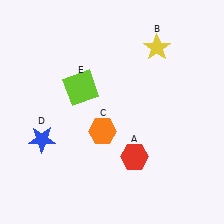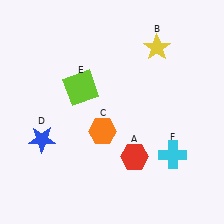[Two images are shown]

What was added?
A cyan cross (F) was added in Image 2.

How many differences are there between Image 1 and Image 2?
There is 1 difference between the two images.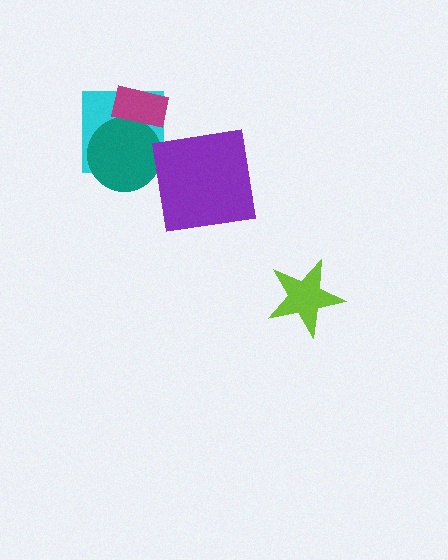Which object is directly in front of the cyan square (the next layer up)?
The teal circle is directly in front of the cyan square.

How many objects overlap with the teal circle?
2 objects overlap with the teal circle.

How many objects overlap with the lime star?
0 objects overlap with the lime star.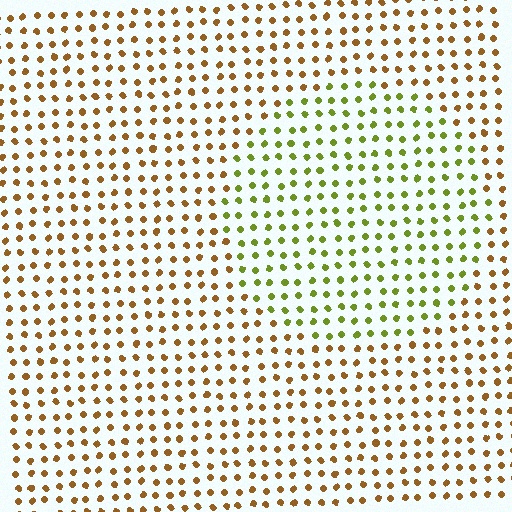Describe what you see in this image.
The image is filled with small brown elements in a uniform arrangement. A circle-shaped region is visible where the elements are tinted to a slightly different hue, forming a subtle color boundary.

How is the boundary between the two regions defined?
The boundary is defined purely by a slight shift in hue (about 48 degrees). Spacing, size, and orientation are identical on both sides.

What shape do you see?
I see a circle.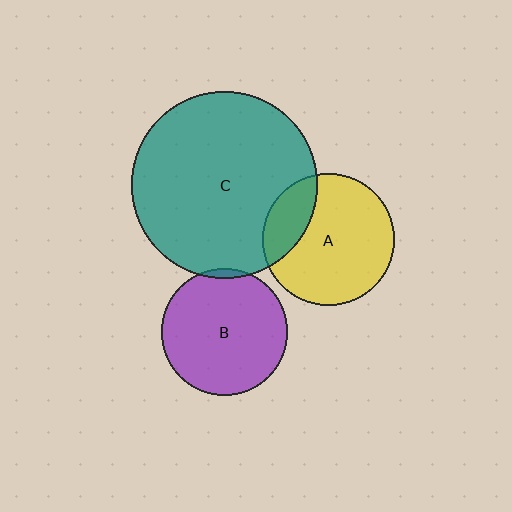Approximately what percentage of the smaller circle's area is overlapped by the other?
Approximately 20%.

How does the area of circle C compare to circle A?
Approximately 2.0 times.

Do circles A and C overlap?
Yes.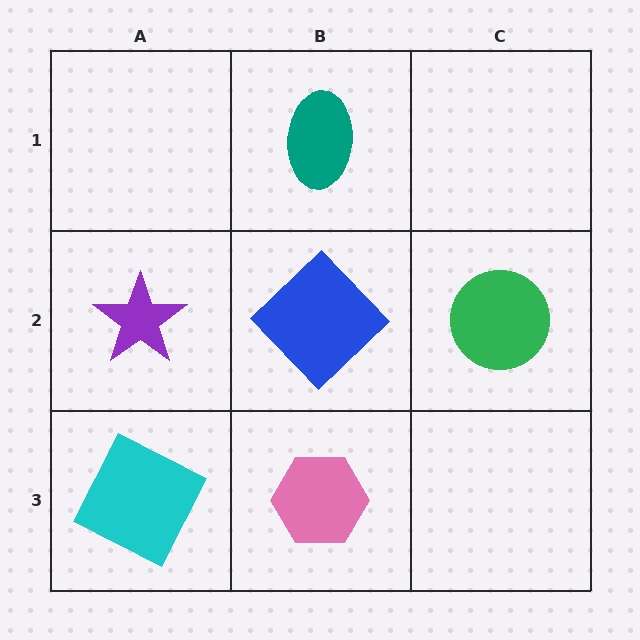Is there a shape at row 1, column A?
No, that cell is empty.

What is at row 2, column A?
A purple star.